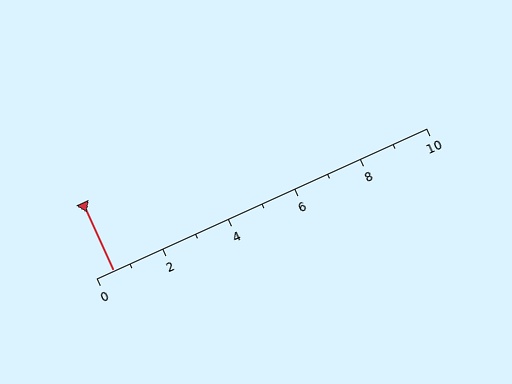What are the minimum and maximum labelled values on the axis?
The axis runs from 0 to 10.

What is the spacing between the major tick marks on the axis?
The major ticks are spaced 2 apart.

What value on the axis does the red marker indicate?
The marker indicates approximately 0.5.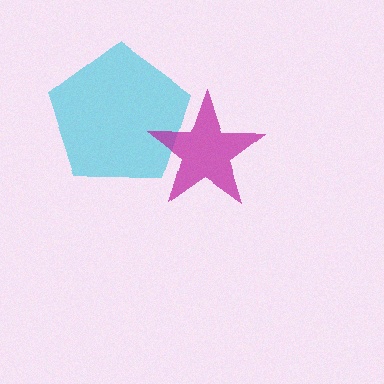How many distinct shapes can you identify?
There are 2 distinct shapes: a cyan pentagon, a magenta star.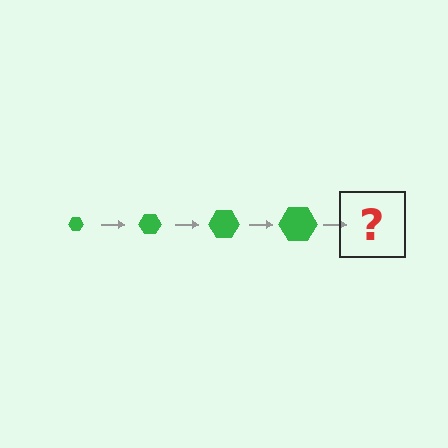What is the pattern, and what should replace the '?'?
The pattern is that the hexagon gets progressively larger each step. The '?' should be a green hexagon, larger than the previous one.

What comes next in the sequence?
The next element should be a green hexagon, larger than the previous one.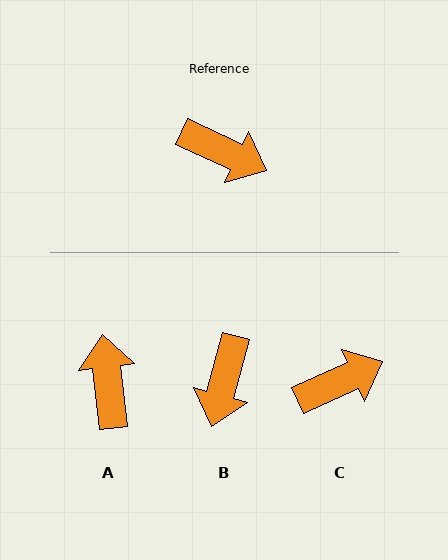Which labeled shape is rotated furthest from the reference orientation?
A, about 122 degrees away.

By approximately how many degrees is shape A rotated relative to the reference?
Approximately 122 degrees counter-clockwise.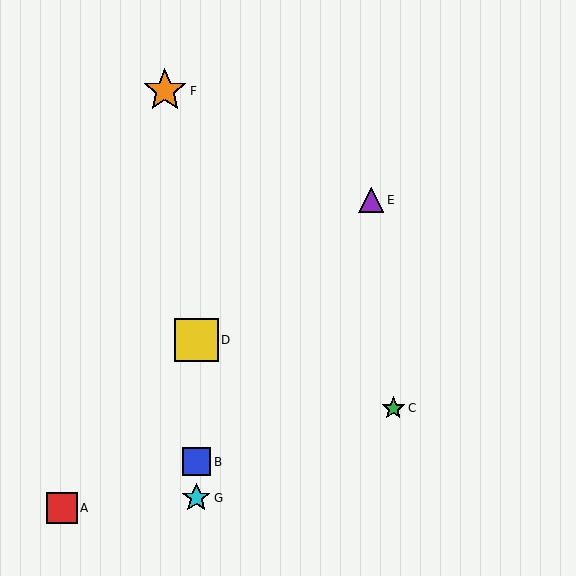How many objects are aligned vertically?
3 objects (B, D, G) are aligned vertically.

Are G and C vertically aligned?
No, G is at x≈196 and C is at x≈393.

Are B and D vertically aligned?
Yes, both are at x≈196.